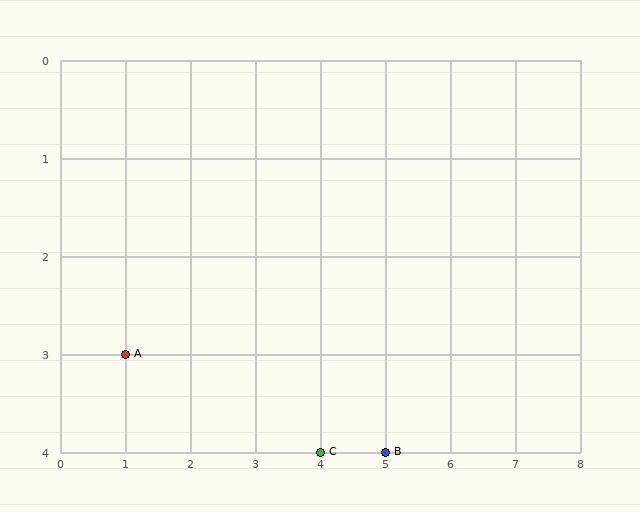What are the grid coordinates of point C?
Point C is at grid coordinates (4, 4).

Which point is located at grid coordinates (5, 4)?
Point B is at (5, 4).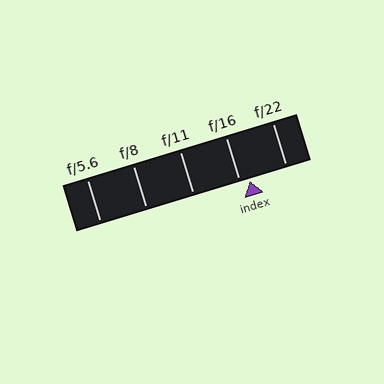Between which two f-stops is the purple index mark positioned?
The index mark is between f/16 and f/22.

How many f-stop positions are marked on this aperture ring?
There are 5 f-stop positions marked.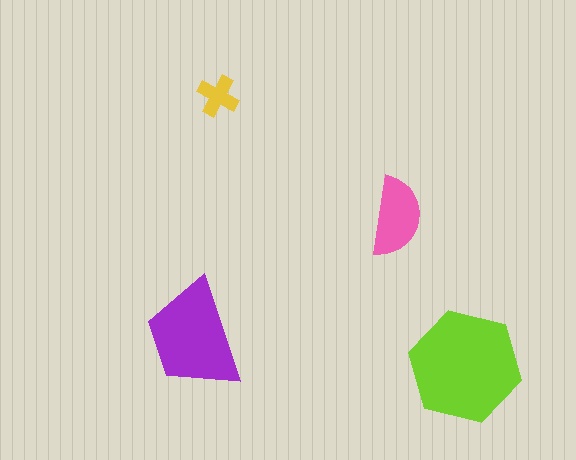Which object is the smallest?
The yellow cross.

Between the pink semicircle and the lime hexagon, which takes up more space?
The lime hexagon.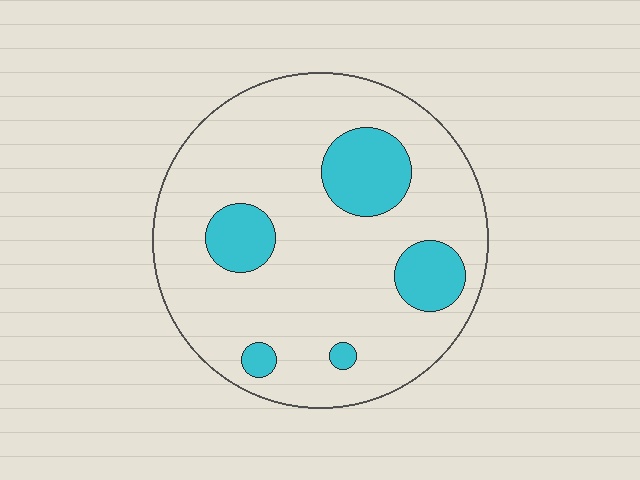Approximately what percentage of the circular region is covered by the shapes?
Approximately 20%.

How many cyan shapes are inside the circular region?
5.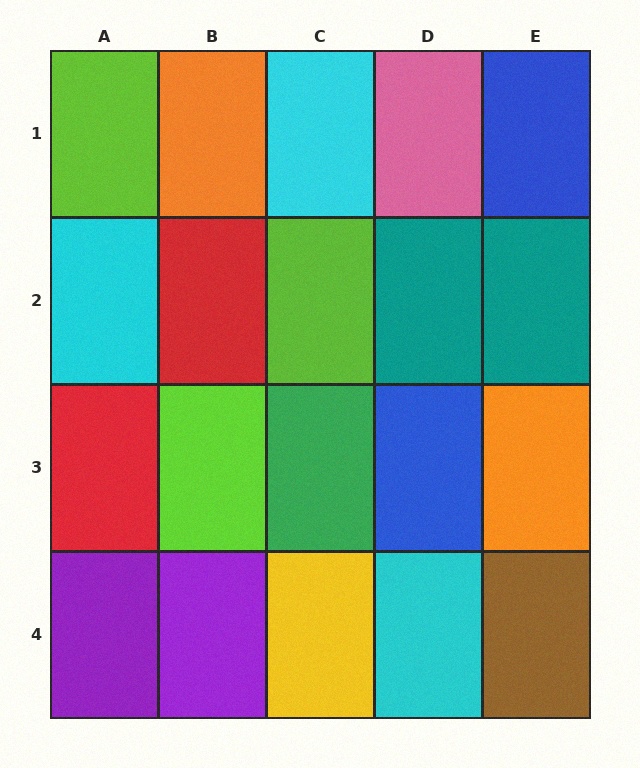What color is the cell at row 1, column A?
Lime.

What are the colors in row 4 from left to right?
Purple, purple, yellow, cyan, brown.